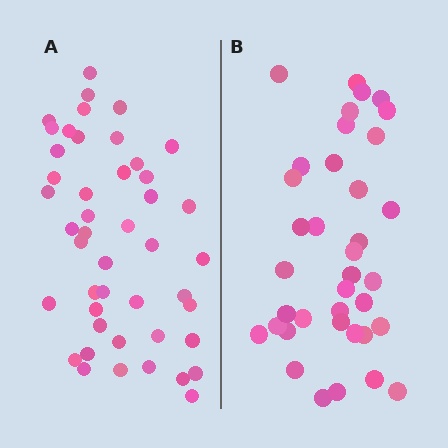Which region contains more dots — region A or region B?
Region A (the left region) has more dots.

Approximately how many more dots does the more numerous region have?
Region A has roughly 8 or so more dots than region B.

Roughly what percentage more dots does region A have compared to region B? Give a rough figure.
About 25% more.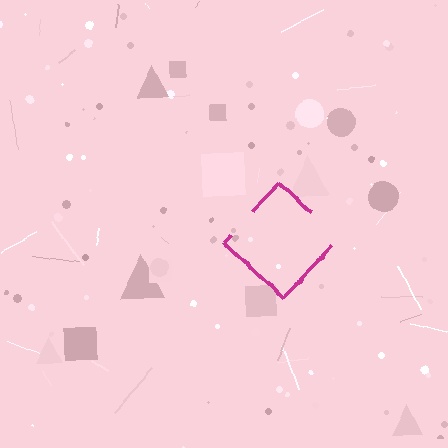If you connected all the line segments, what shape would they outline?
They would outline a diamond.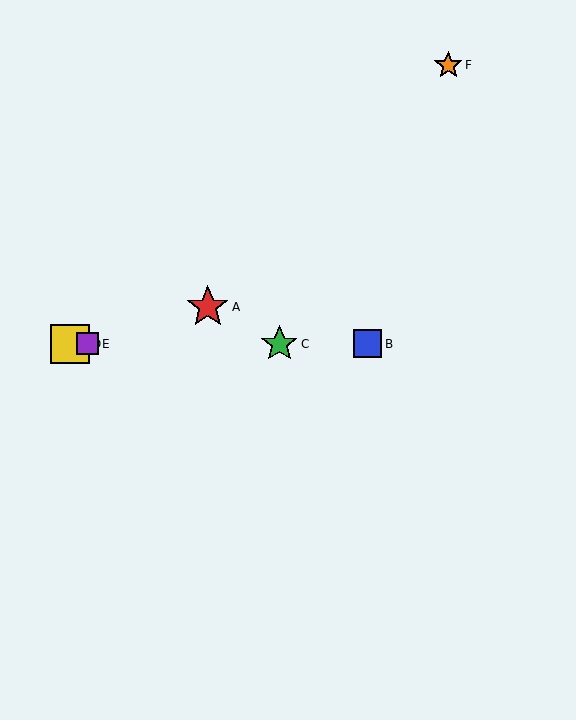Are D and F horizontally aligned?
No, D is at y≈344 and F is at y≈65.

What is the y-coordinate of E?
Object E is at y≈344.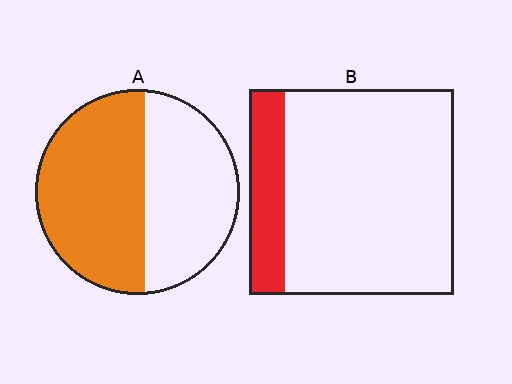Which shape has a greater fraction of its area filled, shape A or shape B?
Shape A.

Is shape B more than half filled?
No.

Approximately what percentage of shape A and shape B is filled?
A is approximately 55% and B is approximately 20%.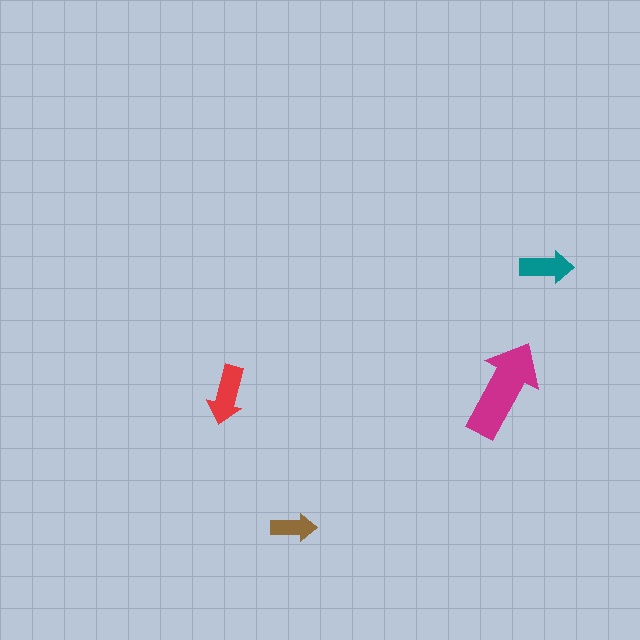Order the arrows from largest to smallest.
the magenta one, the red one, the teal one, the brown one.